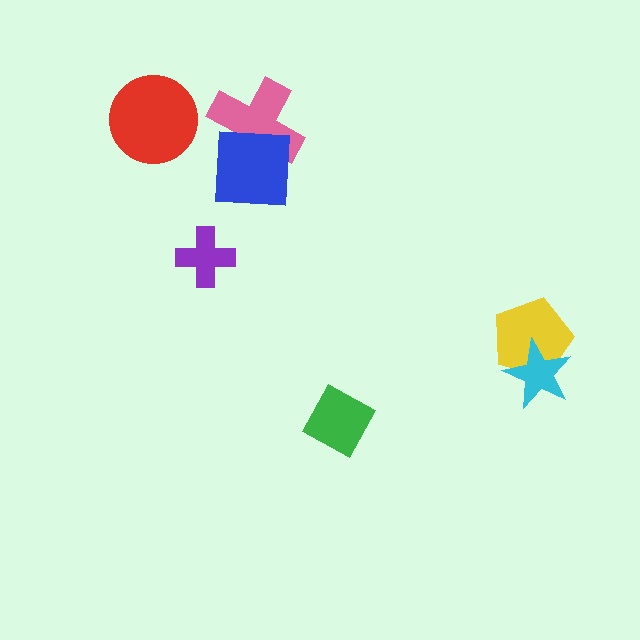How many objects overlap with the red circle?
0 objects overlap with the red circle.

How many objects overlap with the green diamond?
0 objects overlap with the green diamond.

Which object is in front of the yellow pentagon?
The cyan star is in front of the yellow pentagon.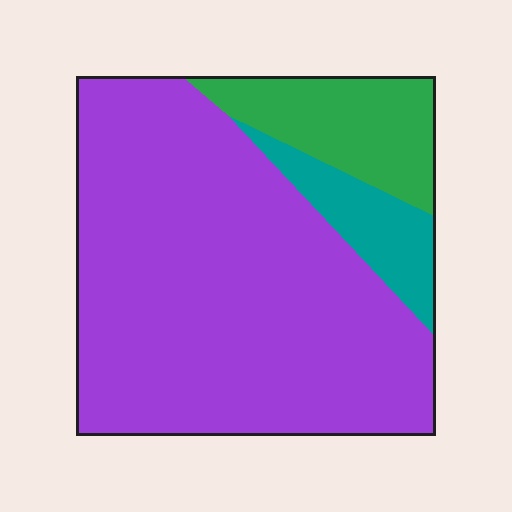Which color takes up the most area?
Purple, at roughly 75%.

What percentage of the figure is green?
Green takes up about one sixth (1/6) of the figure.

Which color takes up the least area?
Teal, at roughly 10%.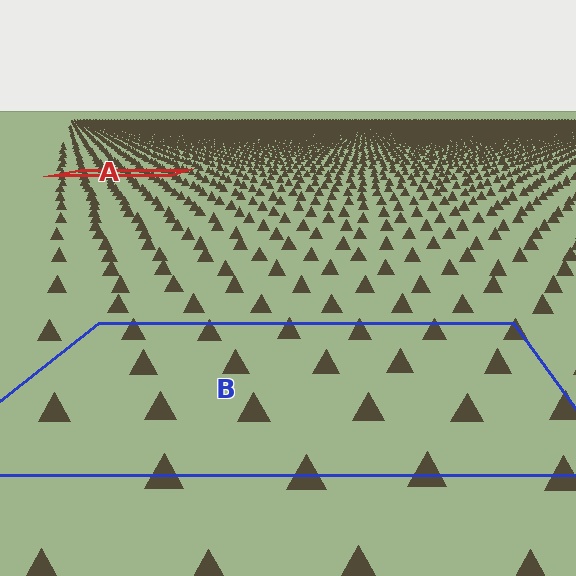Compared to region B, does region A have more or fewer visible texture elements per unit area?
Region A has more texture elements per unit area — they are packed more densely because it is farther away.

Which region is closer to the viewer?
Region B is closer. The texture elements there are larger and more spread out.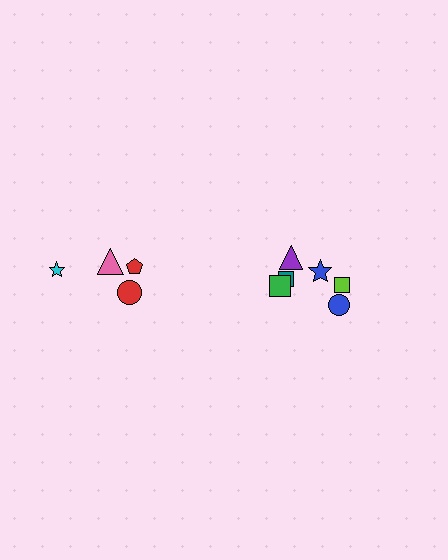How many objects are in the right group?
There are 6 objects.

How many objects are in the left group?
There are 4 objects.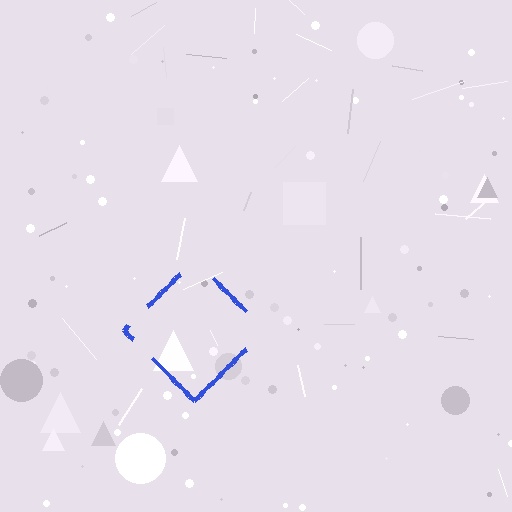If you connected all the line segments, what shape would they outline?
They would outline a diamond.